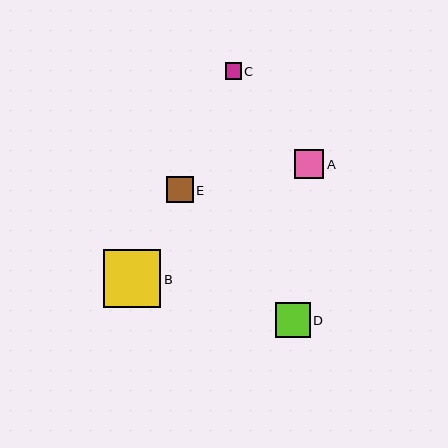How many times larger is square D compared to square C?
Square D is approximately 2.1 times the size of square C.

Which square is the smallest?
Square C is the smallest with a size of approximately 16 pixels.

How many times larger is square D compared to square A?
Square D is approximately 1.2 times the size of square A.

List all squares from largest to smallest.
From largest to smallest: B, D, A, E, C.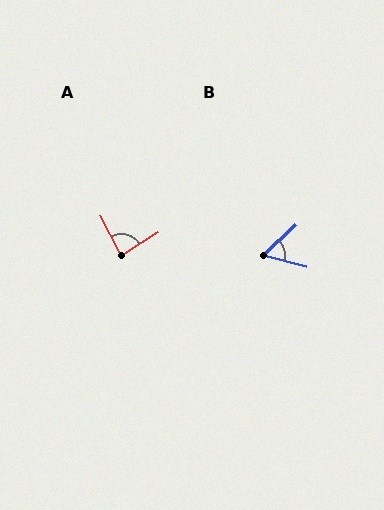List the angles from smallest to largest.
B (59°), A (86°).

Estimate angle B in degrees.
Approximately 59 degrees.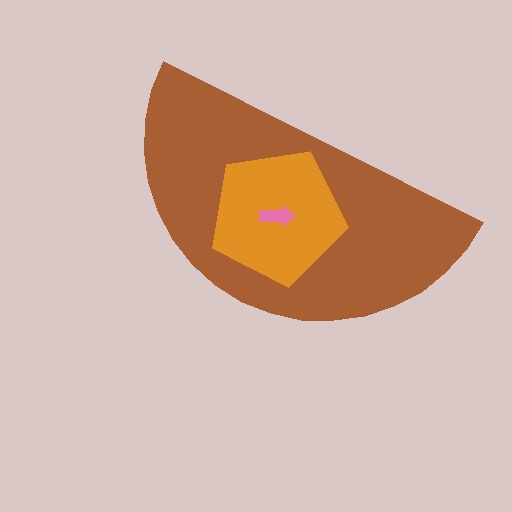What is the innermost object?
The pink arrow.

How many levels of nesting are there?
3.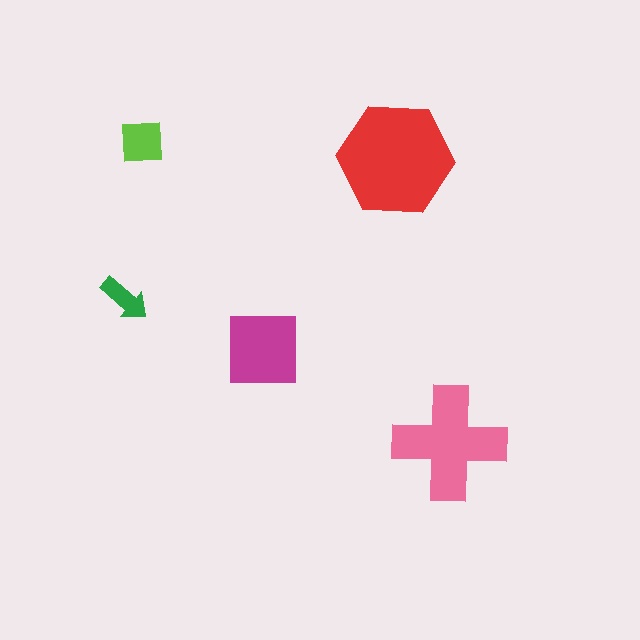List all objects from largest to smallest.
The red hexagon, the pink cross, the magenta square, the lime square, the green arrow.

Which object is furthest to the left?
The green arrow is leftmost.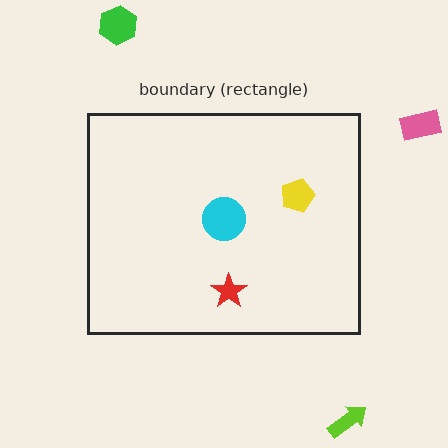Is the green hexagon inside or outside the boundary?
Outside.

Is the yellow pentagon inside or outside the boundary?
Inside.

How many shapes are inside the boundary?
3 inside, 3 outside.